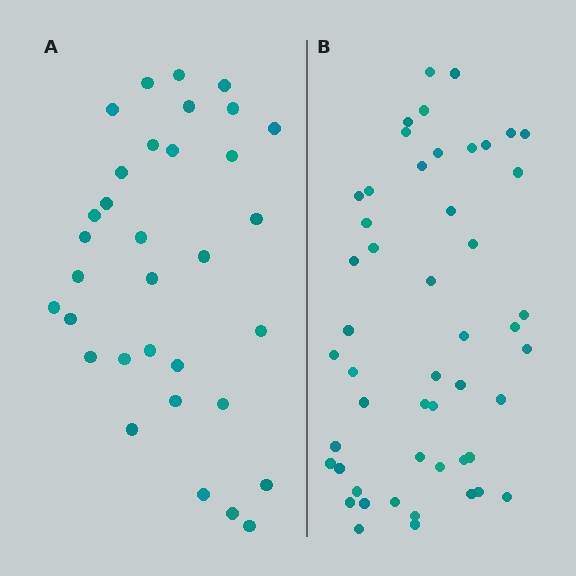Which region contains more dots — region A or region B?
Region B (the right region) has more dots.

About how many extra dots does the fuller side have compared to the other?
Region B has approximately 15 more dots than region A.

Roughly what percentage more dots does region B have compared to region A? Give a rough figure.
About 50% more.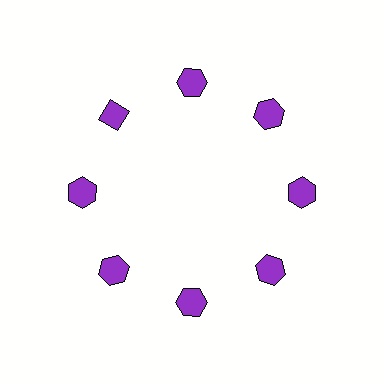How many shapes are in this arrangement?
There are 8 shapes arranged in a ring pattern.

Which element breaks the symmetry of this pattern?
The purple diamond at roughly the 10 o'clock position breaks the symmetry. All other shapes are purple hexagons.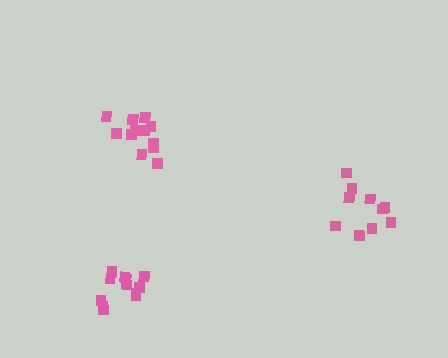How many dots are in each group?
Group 1: 10 dots, Group 2: 12 dots, Group 3: 12 dots (34 total).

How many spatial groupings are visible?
There are 3 spatial groupings.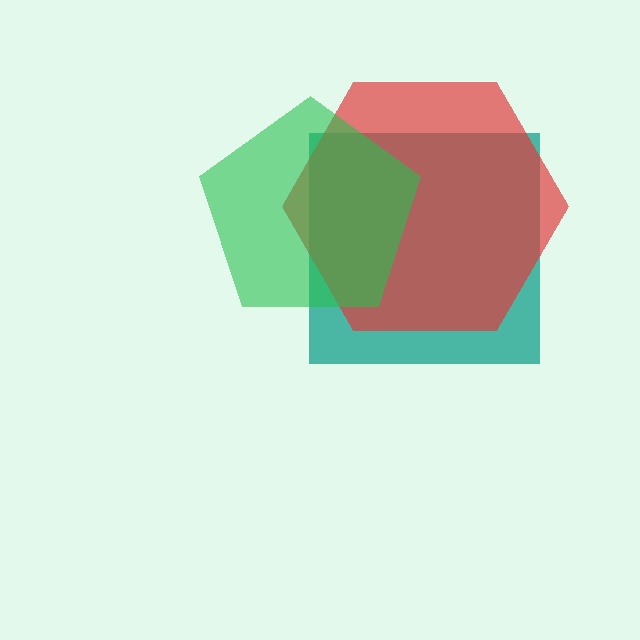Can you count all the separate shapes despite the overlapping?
Yes, there are 3 separate shapes.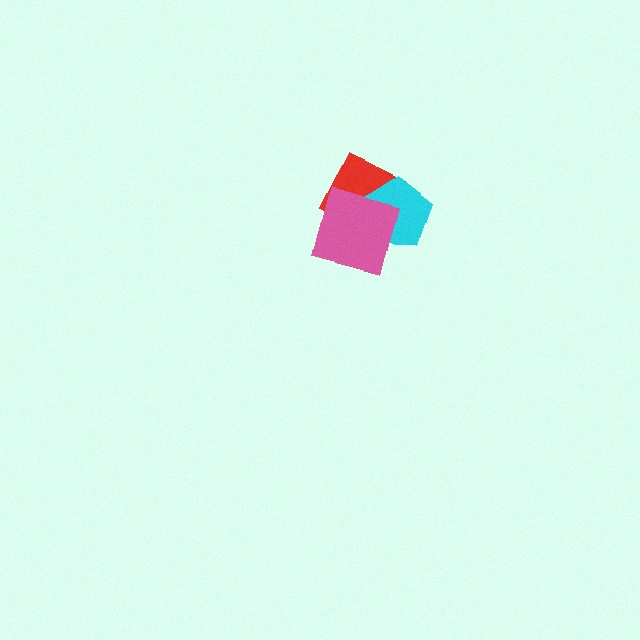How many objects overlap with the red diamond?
2 objects overlap with the red diamond.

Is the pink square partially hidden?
No, no other shape covers it.